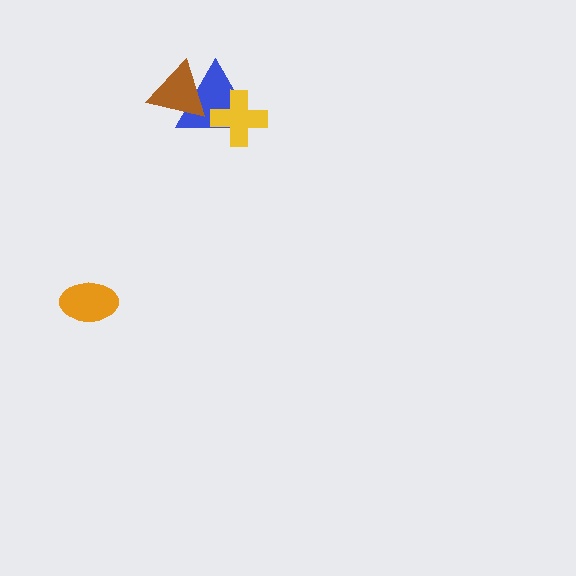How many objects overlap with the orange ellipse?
0 objects overlap with the orange ellipse.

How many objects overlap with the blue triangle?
2 objects overlap with the blue triangle.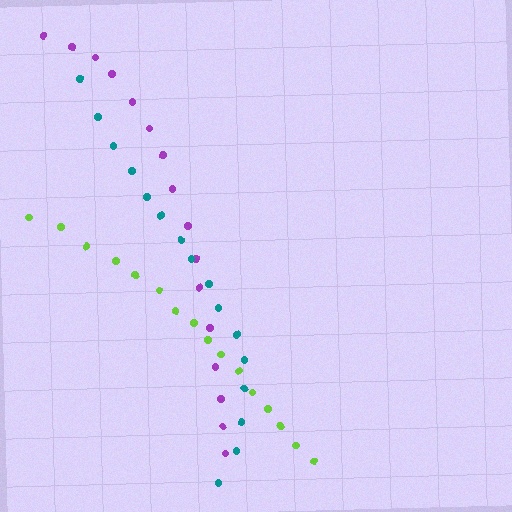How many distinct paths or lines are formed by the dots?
There are 3 distinct paths.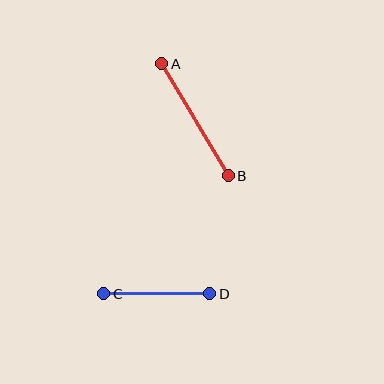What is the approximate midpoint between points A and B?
The midpoint is at approximately (195, 120) pixels.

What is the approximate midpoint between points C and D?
The midpoint is at approximately (157, 294) pixels.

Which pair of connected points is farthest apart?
Points A and B are farthest apart.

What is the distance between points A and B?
The distance is approximately 130 pixels.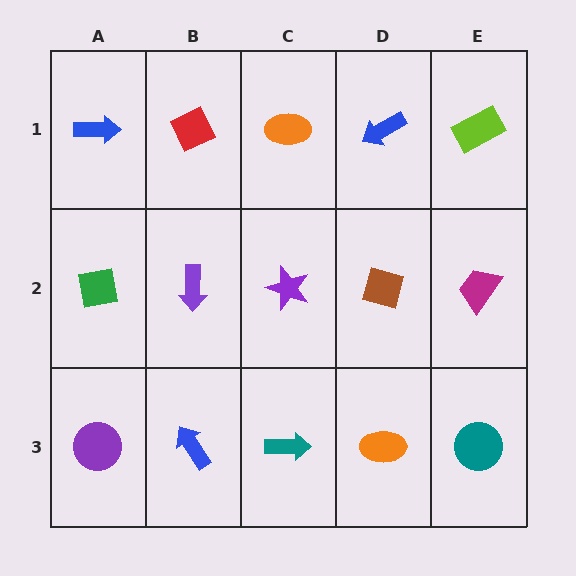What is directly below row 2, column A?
A purple circle.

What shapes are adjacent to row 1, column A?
A green square (row 2, column A), a red diamond (row 1, column B).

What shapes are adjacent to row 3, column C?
A purple star (row 2, column C), a blue arrow (row 3, column B), an orange ellipse (row 3, column D).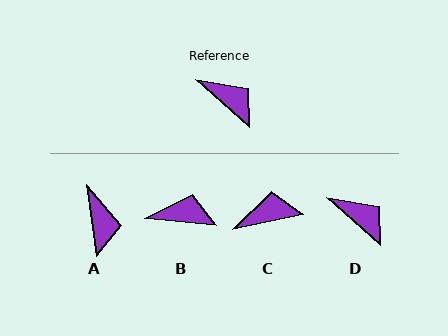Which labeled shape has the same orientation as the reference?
D.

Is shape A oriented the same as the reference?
No, it is off by about 40 degrees.